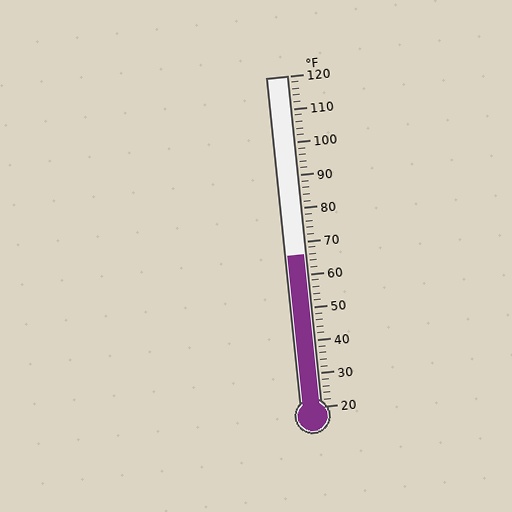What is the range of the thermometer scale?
The thermometer scale ranges from 20°F to 120°F.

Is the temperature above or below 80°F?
The temperature is below 80°F.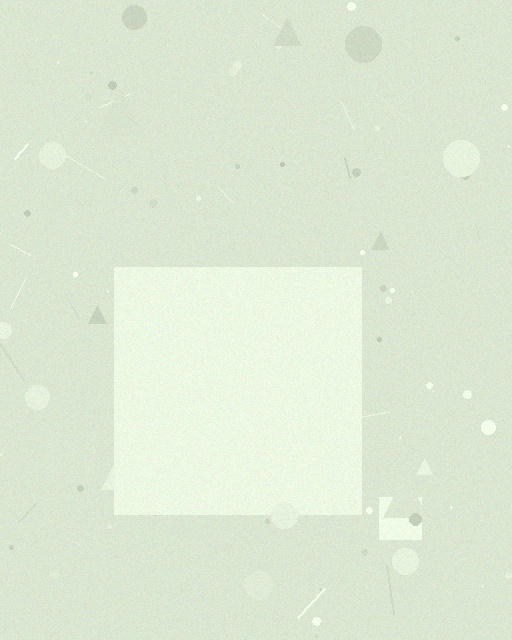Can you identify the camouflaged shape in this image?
The camouflaged shape is a square.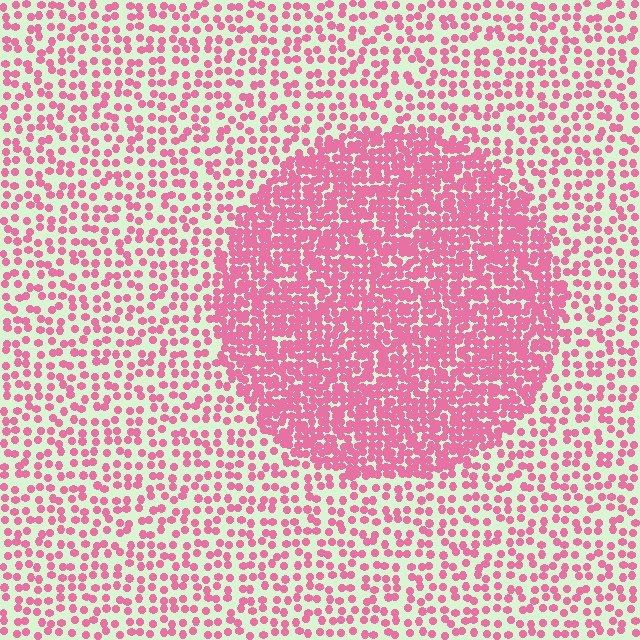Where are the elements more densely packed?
The elements are more densely packed inside the circle boundary.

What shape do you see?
I see a circle.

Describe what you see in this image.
The image contains small pink elements arranged at two different densities. A circle-shaped region is visible where the elements are more densely packed than the surrounding area.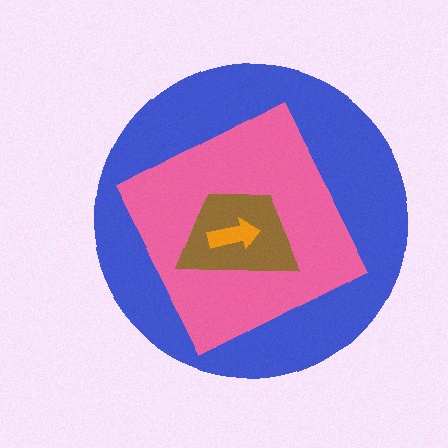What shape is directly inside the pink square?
The brown trapezoid.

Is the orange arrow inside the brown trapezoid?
Yes.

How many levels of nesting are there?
4.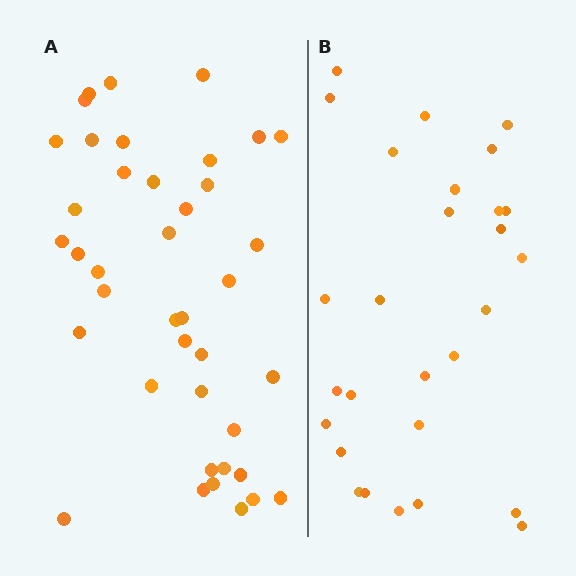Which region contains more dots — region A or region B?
Region A (the left region) has more dots.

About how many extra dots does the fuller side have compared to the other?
Region A has roughly 12 or so more dots than region B.